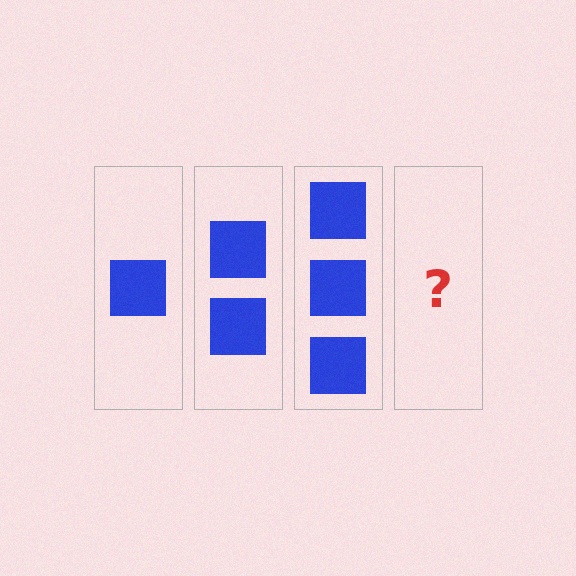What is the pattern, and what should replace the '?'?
The pattern is that each step adds one more square. The '?' should be 4 squares.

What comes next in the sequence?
The next element should be 4 squares.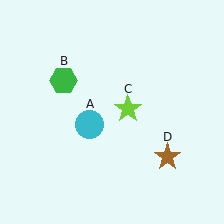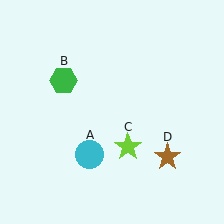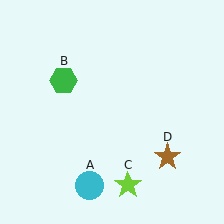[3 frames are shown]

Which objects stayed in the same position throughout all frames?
Green hexagon (object B) and brown star (object D) remained stationary.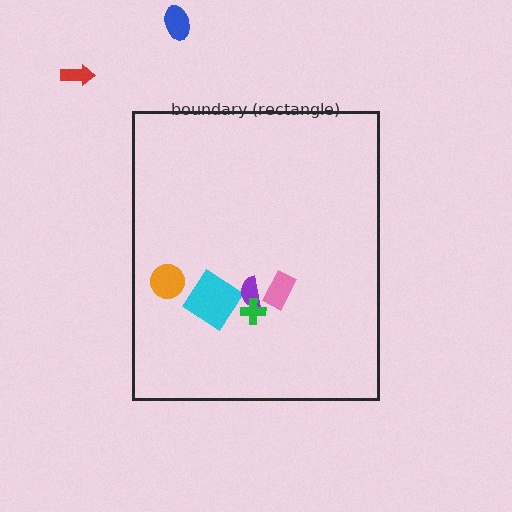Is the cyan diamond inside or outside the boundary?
Inside.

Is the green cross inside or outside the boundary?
Inside.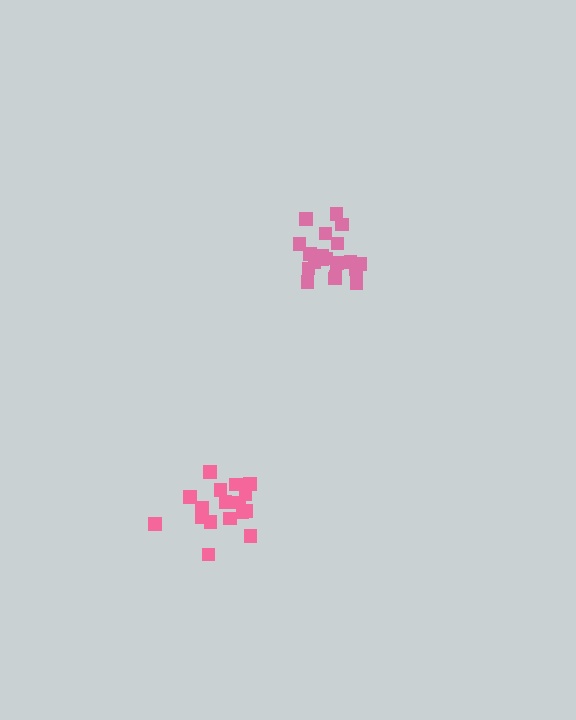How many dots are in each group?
Group 1: 21 dots, Group 2: 17 dots (38 total).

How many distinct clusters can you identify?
There are 2 distinct clusters.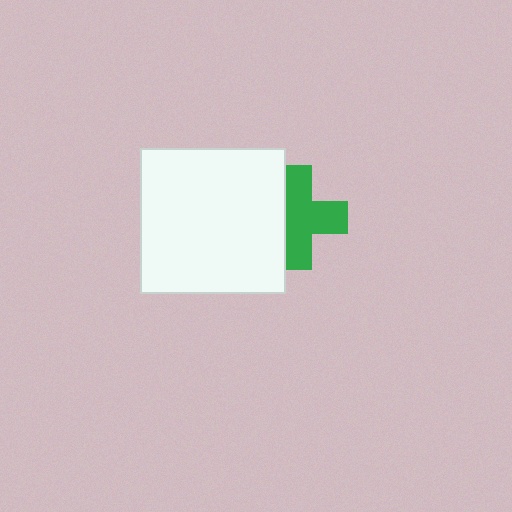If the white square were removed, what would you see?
You would see the complete green cross.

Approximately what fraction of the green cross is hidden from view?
Roughly 32% of the green cross is hidden behind the white square.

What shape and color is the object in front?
The object in front is a white square.